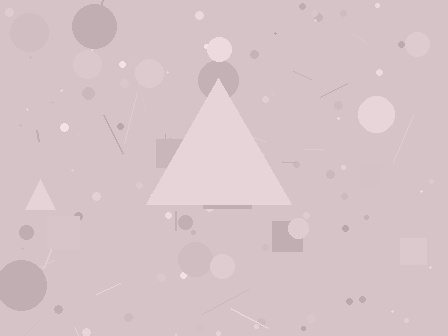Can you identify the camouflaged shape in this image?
The camouflaged shape is a triangle.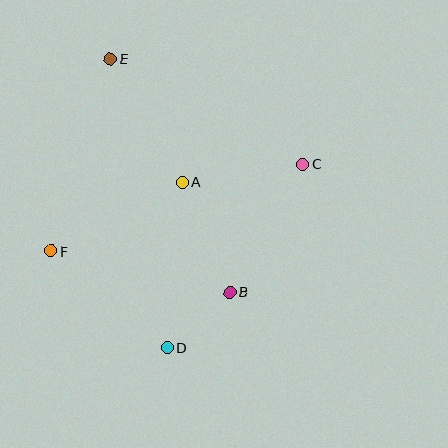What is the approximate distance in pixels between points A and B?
The distance between A and B is approximately 120 pixels.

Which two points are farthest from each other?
Points D and E are farthest from each other.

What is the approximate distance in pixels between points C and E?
The distance between C and E is approximately 220 pixels.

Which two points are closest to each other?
Points B and D are closest to each other.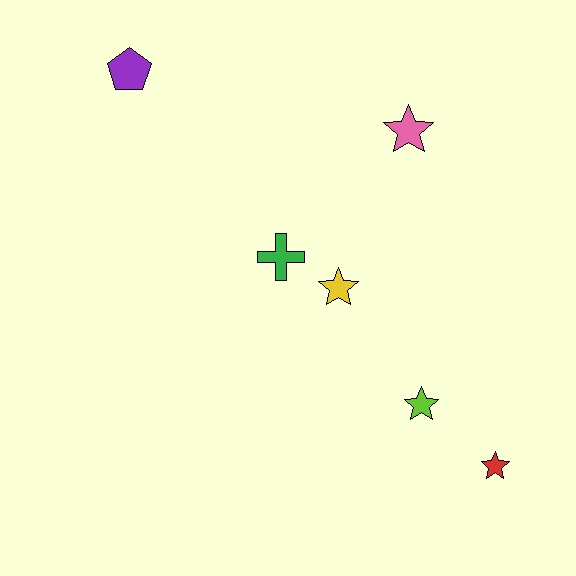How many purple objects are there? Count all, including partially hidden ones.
There is 1 purple object.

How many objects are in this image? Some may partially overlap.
There are 6 objects.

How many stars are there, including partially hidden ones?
There are 4 stars.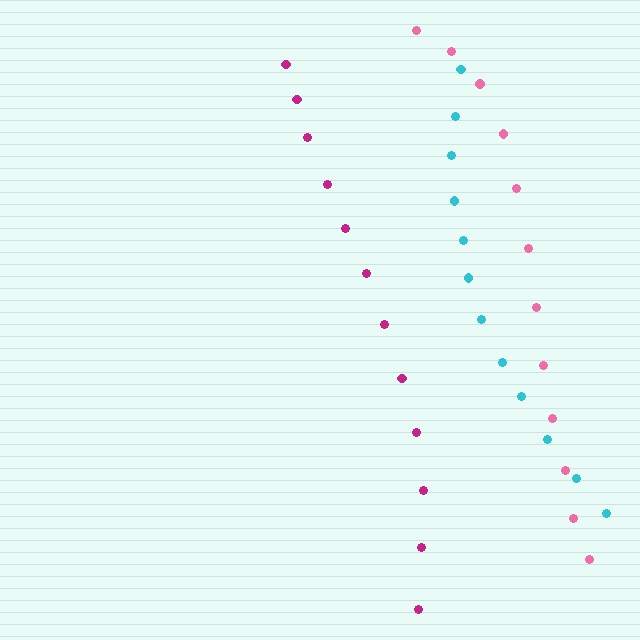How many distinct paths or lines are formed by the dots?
There are 3 distinct paths.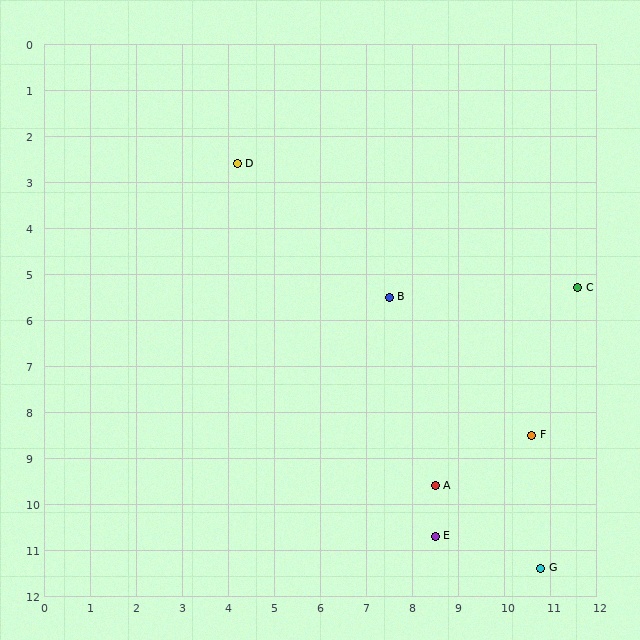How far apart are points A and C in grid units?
Points A and C are about 5.3 grid units apart.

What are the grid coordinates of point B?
Point B is at approximately (7.5, 5.5).